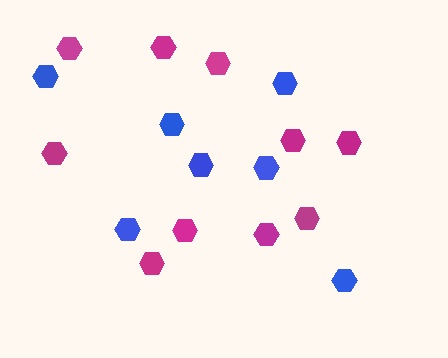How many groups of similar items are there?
There are 2 groups: one group of magenta hexagons (10) and one group of blue hexagons (7).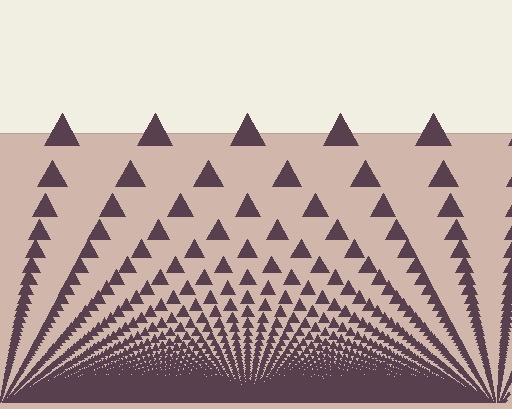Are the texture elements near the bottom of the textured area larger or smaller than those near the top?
Smaller. The gradient is inverted — elements near the bottom are smaller and denser.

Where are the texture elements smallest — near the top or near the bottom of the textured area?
Near the bottom.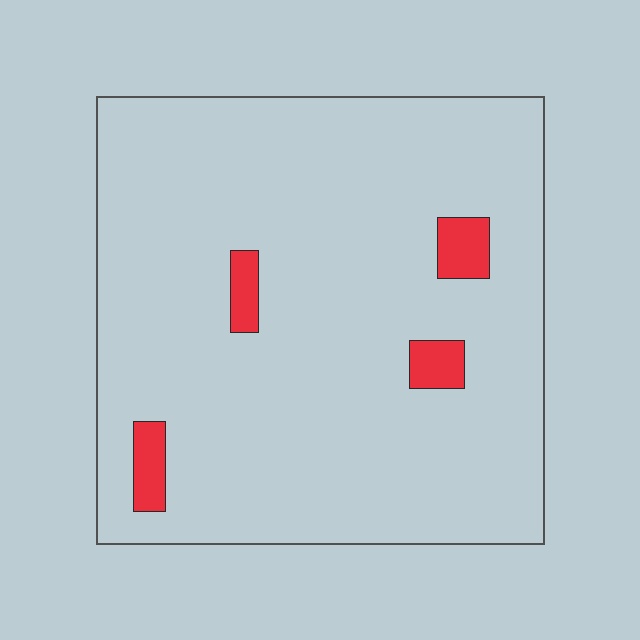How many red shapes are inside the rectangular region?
4.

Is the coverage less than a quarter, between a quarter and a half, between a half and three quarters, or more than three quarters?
Less than a quarter.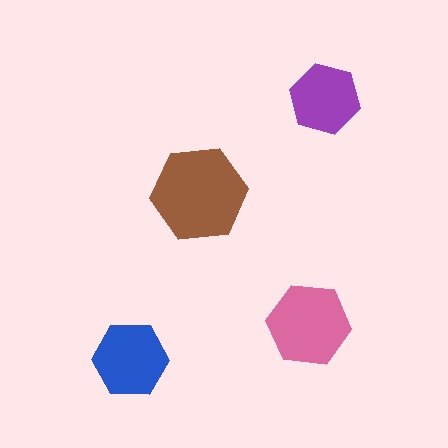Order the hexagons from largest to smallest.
the brown one, the pink one, the blue one, the purple one.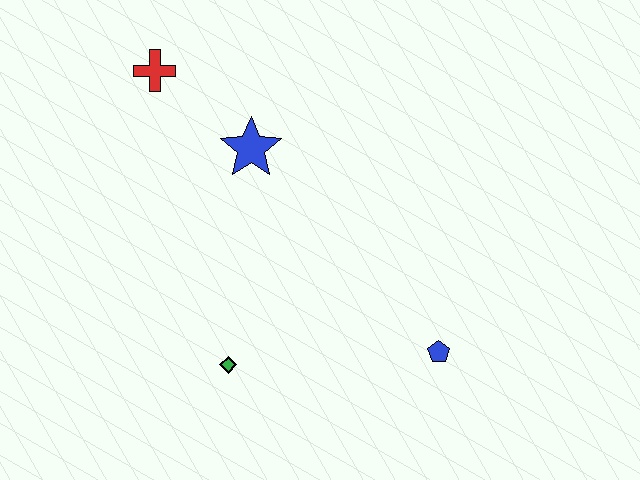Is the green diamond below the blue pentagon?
Yes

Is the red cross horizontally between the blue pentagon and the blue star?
No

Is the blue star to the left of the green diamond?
No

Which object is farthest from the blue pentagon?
The red cross is farthest from the blue pentagon.